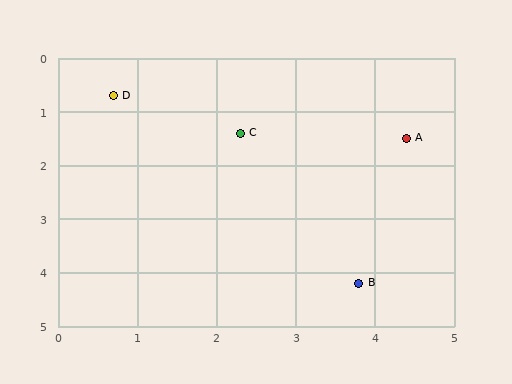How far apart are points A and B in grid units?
Points A and B are about 2.8 grid units apart.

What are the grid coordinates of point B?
Point B is at approximately (3.8, 4.2).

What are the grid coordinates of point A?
Point A is at approximately (4.4, 1.5).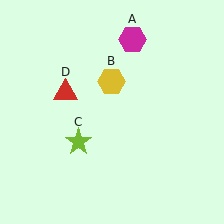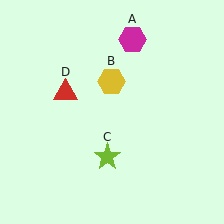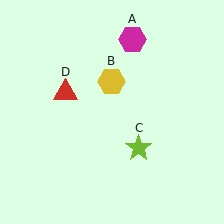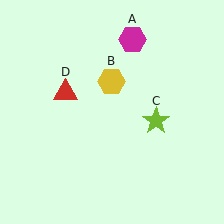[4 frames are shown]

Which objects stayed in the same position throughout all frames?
Magenta hexagon (object A) and yellow hexagon (object B) and red triangle (object D) remained stationary.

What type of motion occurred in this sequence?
The lime star (object C) rotated counterclockwise around the center of the scene.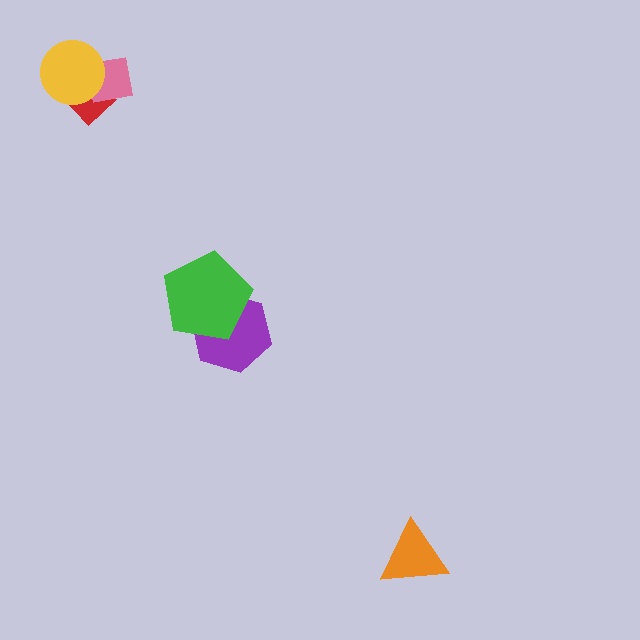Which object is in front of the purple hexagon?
The green pentagon is in front of the purple hexagon.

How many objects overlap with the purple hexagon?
1 object overlaps with the purple hexagon.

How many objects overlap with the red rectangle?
2 objects overlap with the red rectangle.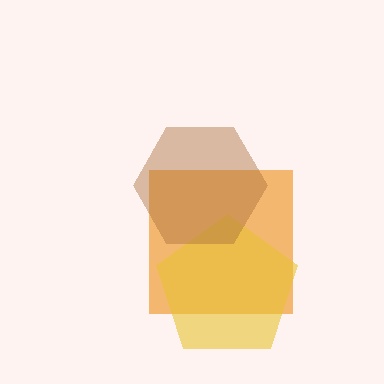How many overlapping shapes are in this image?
There are 3 overlapping shapes in the image.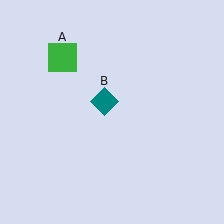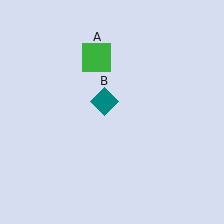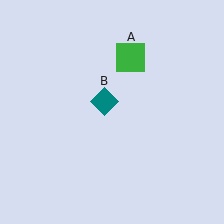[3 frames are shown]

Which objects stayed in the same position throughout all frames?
Teal diamond (object B) remained stationary.